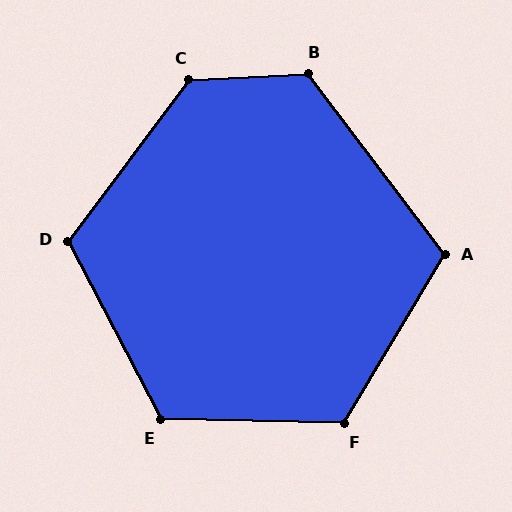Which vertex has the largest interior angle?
C, at approximately 129 degrees.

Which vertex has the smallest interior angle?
A, at approximately 112 degrees.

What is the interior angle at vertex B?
Approximately 125 degrees (obtuse).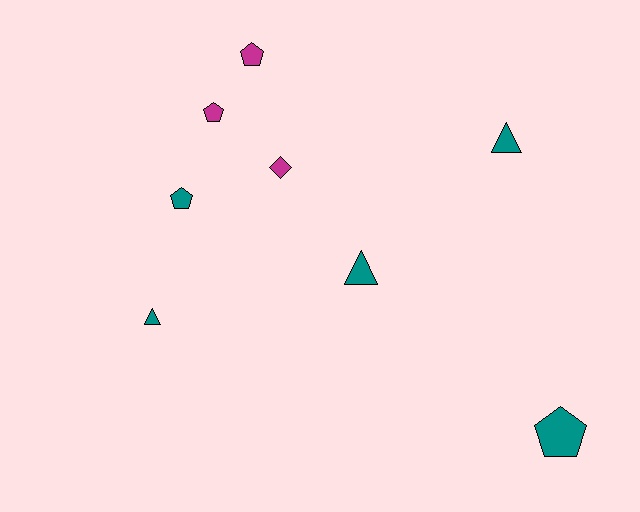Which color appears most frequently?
Teal, with 5 objects.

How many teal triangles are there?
There are 3 teal triangles.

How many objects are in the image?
There are 8 objects.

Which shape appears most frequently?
Pentagon, with 4 objects.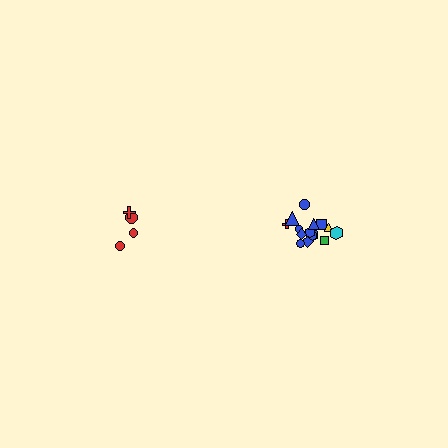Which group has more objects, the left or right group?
The right group.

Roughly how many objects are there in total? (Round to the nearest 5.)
Roughly 20 objects in total.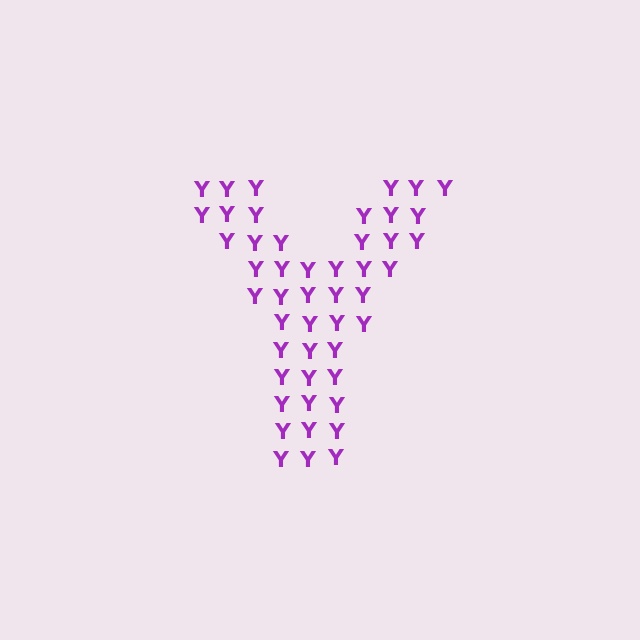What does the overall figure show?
The overall figure shows the letter Y.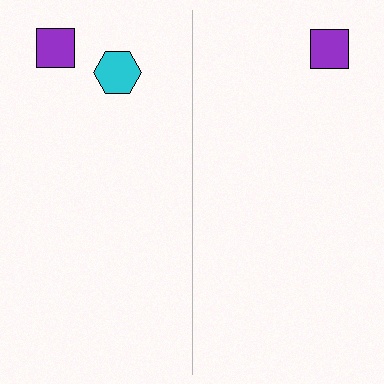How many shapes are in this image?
There are 3 shapes in this image.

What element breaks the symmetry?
A cyan hexagon is missing from the right side.